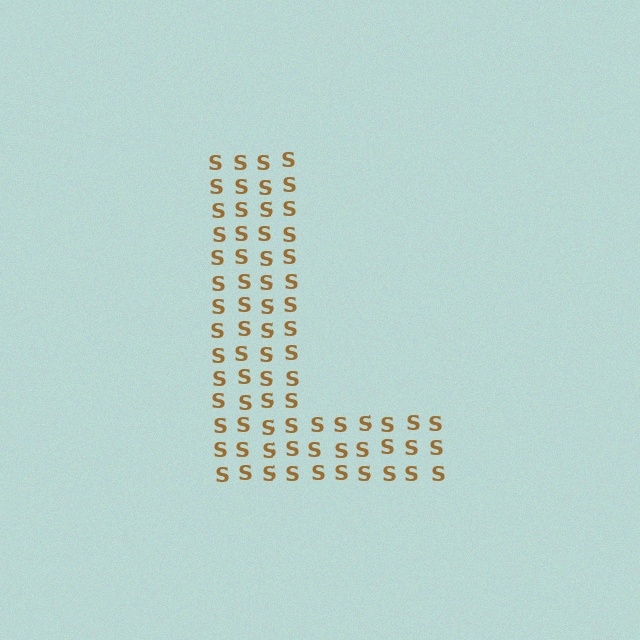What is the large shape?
The large shape is the letter L.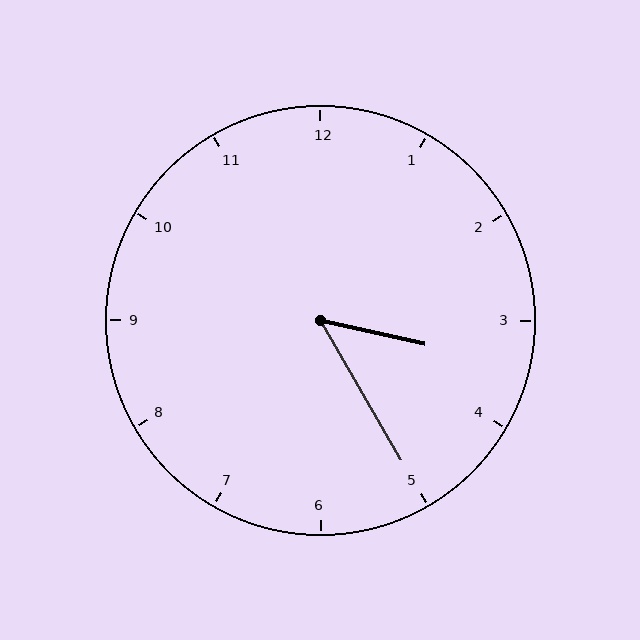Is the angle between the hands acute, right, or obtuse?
It is acute.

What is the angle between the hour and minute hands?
Approximately 48 degrees.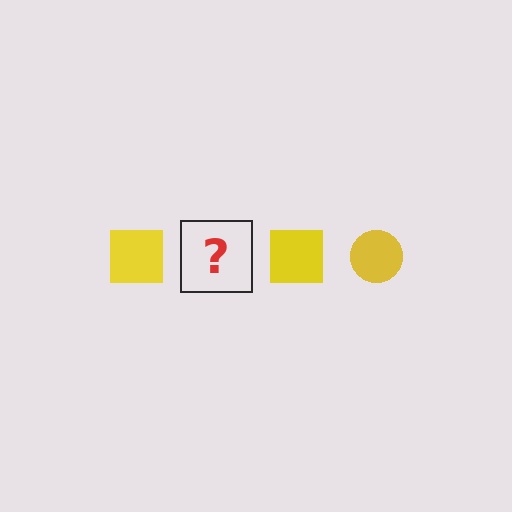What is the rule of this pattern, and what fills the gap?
The rule is that the pattern cycles through square, circle shapes in yellow. The gap should be filled with a yellow circle.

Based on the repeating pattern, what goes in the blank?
The blank should be a yellow circle.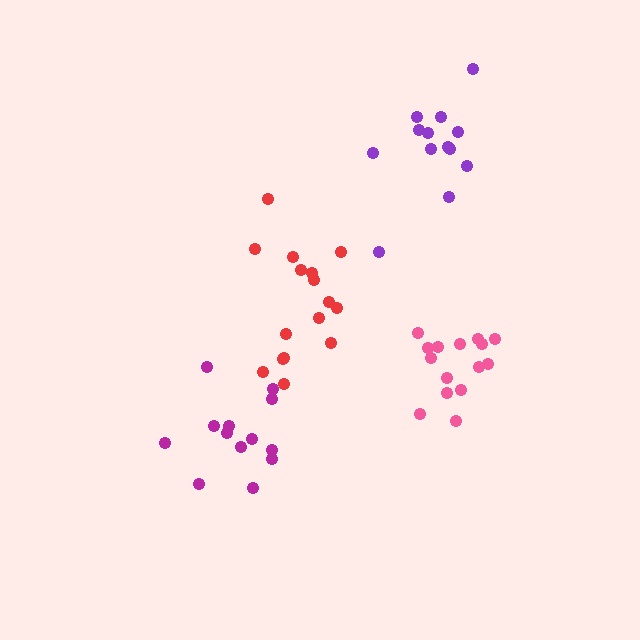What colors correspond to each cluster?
The clusters are colored: pink, red, magenta, purple.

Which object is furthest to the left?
The magenta cluster is leftmost.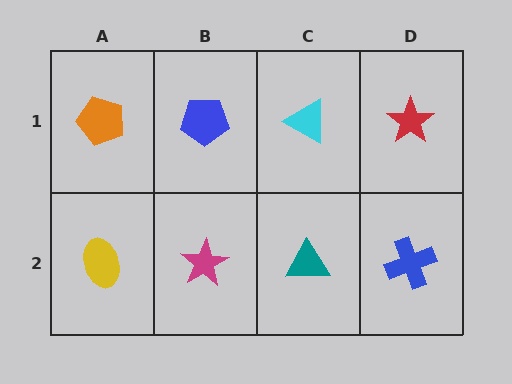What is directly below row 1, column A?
A yellow ellipse.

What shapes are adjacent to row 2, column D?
A red star (row 1, column D), a teal triangle (row 2, column C).